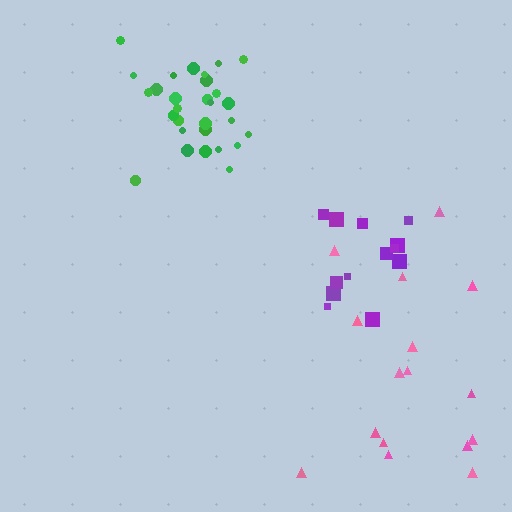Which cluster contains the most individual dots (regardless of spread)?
Green (29).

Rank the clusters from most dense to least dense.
green, purple, pink.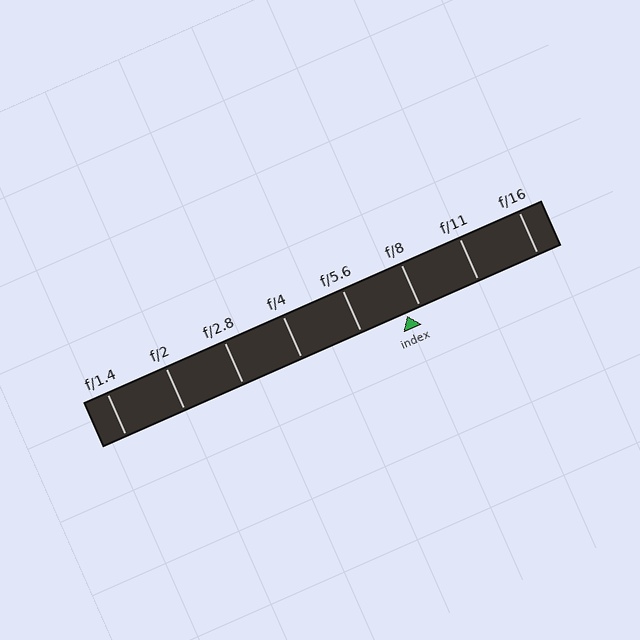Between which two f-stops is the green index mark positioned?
The index mark is between f/5.6 and f/8.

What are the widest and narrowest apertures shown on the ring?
The widest aperture shown is f/1.4 and the narrowest is f/16.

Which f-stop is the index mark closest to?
The index mark is closest to f/8.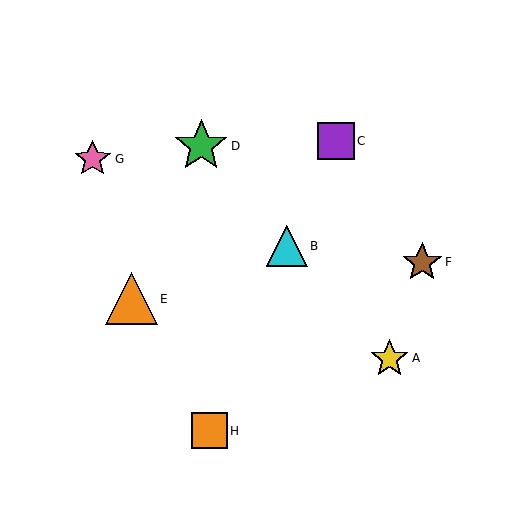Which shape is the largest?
The green star (labeled D) is the largest.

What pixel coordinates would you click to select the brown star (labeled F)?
Click at (422, 262) to select the brown star F.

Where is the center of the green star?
The center of the green star is at (201, 146).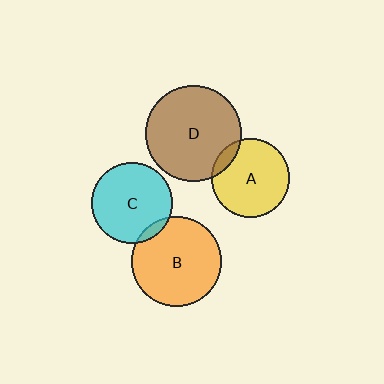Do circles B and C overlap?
Yes.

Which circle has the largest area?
Circle D (brown).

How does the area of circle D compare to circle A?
Approximately 1.5 times.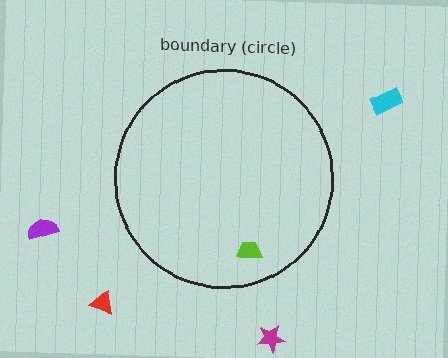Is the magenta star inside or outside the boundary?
Outside.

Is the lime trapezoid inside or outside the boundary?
Inside.